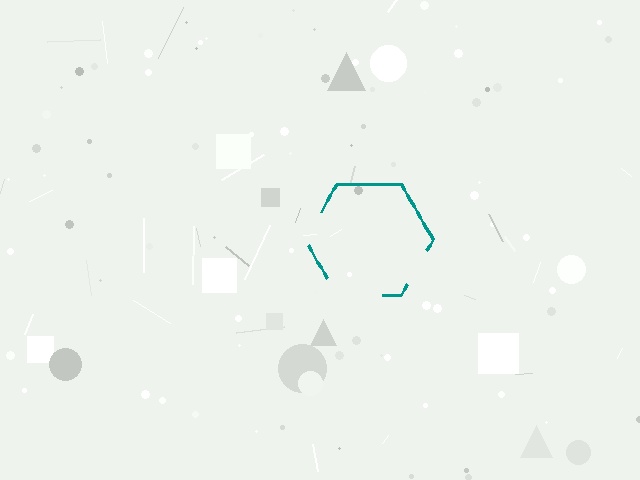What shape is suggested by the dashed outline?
The dashed outline suggests a hexagon.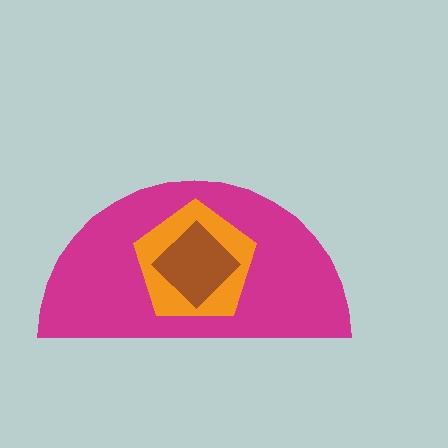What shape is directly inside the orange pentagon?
The brown diamond.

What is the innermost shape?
The brown diamond.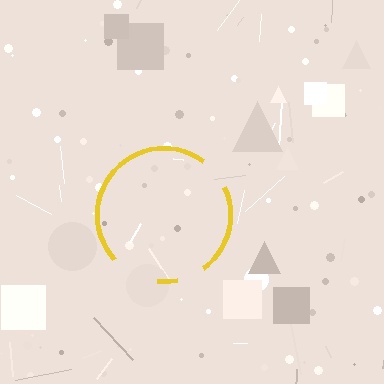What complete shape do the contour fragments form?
The contour fragments form a circle.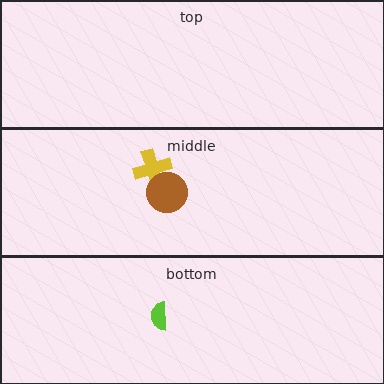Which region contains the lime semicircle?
The bottom region.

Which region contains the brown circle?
The middle region.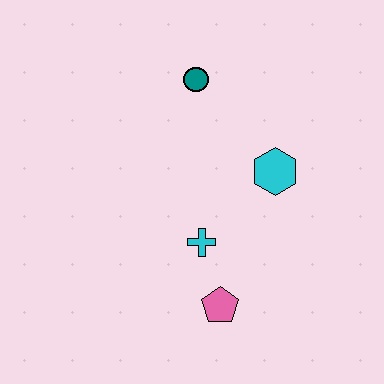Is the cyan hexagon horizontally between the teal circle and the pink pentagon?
No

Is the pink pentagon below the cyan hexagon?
Yes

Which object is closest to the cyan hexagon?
The cyan cross is closest to the cyan hexagon.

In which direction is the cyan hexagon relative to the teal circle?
The cyan hexagon is below the teal circle.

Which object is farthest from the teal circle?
The pink pentagon is farthest from the teal circle.